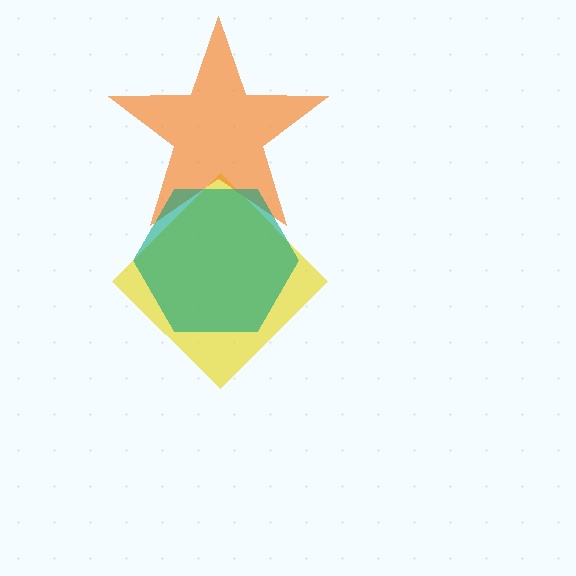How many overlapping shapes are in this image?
There are 3 overlapping shapes in the image.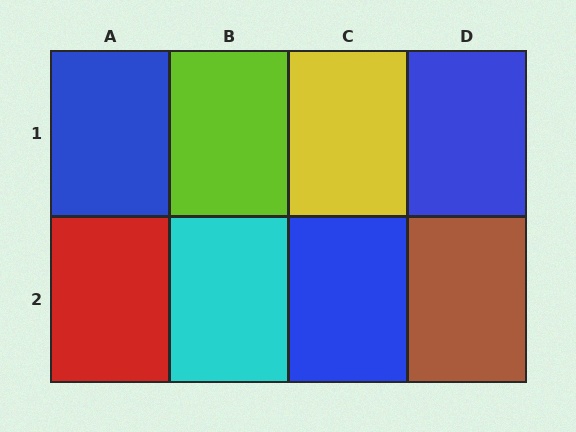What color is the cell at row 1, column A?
Blue.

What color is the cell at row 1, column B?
Lime.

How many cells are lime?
1 cell is lime.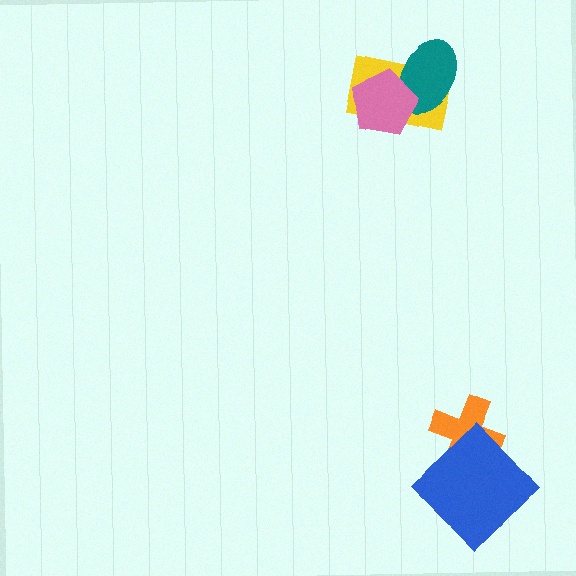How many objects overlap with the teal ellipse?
2 objects overlap with the teal ellipse.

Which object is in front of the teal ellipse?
The pink pentagon is in front of the teal ellipse.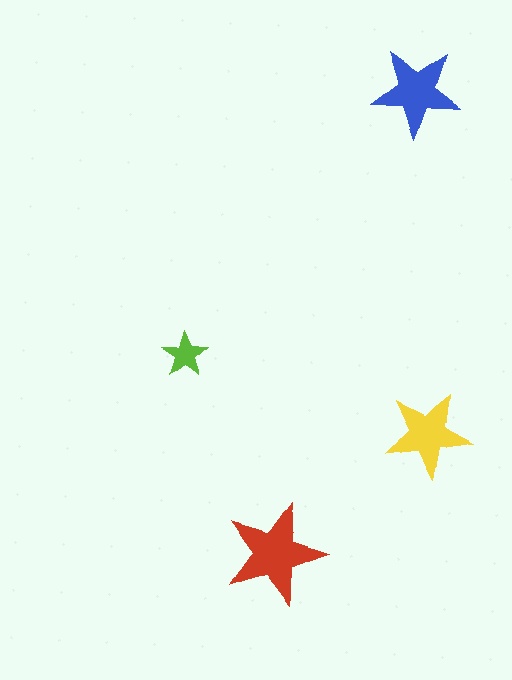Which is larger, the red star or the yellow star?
The red one.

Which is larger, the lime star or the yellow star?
The yellow one.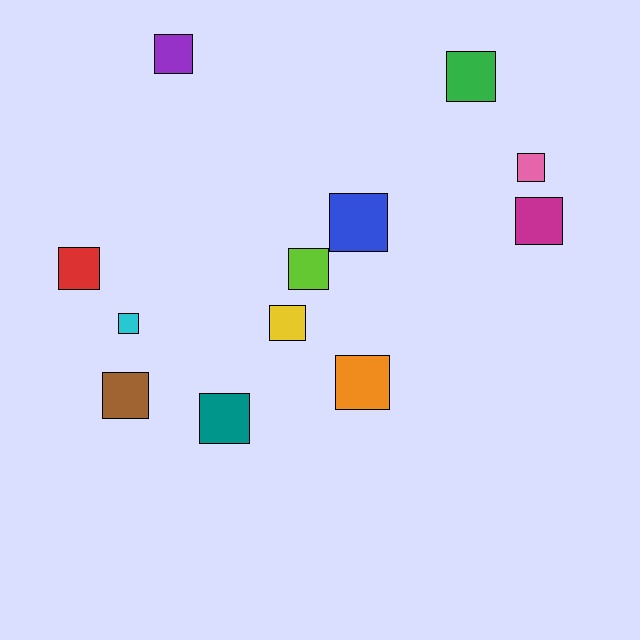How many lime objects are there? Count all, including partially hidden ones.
There is 1 lime object.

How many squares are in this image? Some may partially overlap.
There are 12 squares.